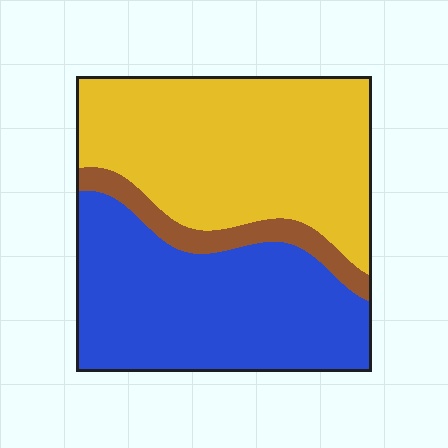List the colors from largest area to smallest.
From largest to smallest: yellow, blue, brown.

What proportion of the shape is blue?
Blue takes up about two fifths (2/5) of the shape.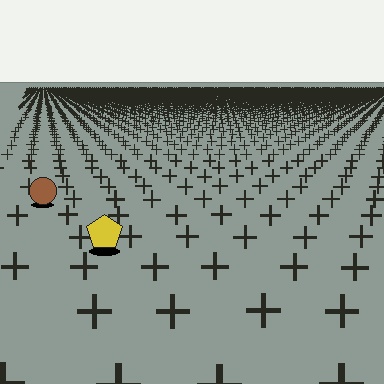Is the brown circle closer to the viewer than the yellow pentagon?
No. The yellow pentagon is closer — you can tell from the texture gradient: the ground texture is coarser near it.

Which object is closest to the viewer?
The yellow pentagon is closest. The texture marks near it are larger and more spread out.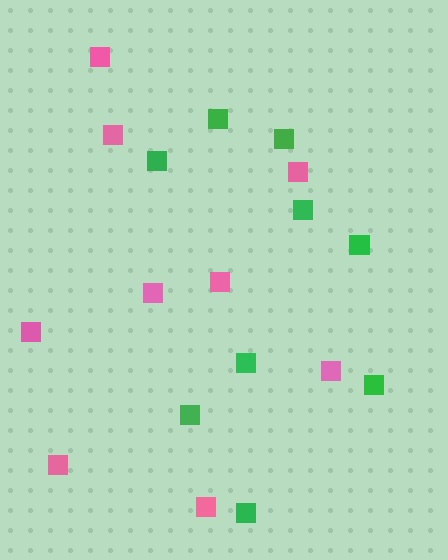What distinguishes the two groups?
There are 2 groups: one group of pink squares (9) and one group of green squares (9).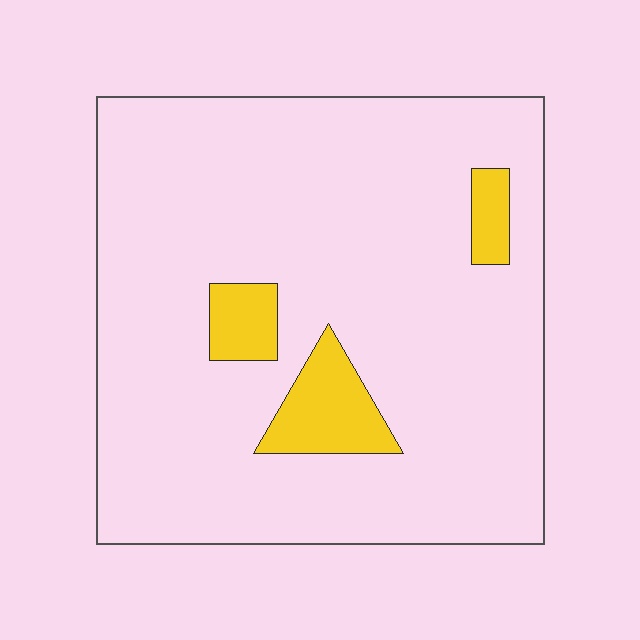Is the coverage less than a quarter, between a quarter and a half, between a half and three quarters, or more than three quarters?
Less than a quarter.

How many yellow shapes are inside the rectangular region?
3.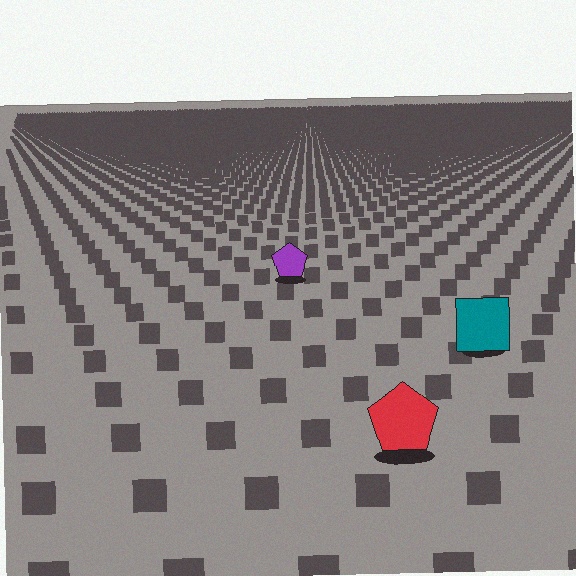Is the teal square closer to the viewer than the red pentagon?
No. The red pentagon is closer — you can tell from the texture gradient: the ground texture is coarser near it.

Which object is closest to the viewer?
The red pentagon is closest. The texture marks near it are larger and more spread out.